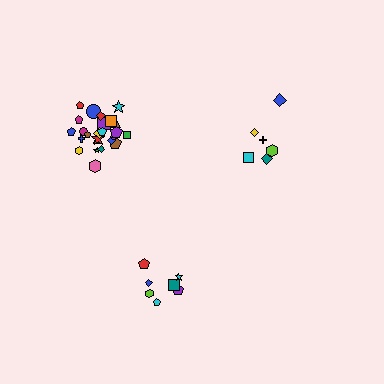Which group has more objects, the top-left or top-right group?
The top-left group.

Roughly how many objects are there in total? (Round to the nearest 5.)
Roughly 40 objects in total.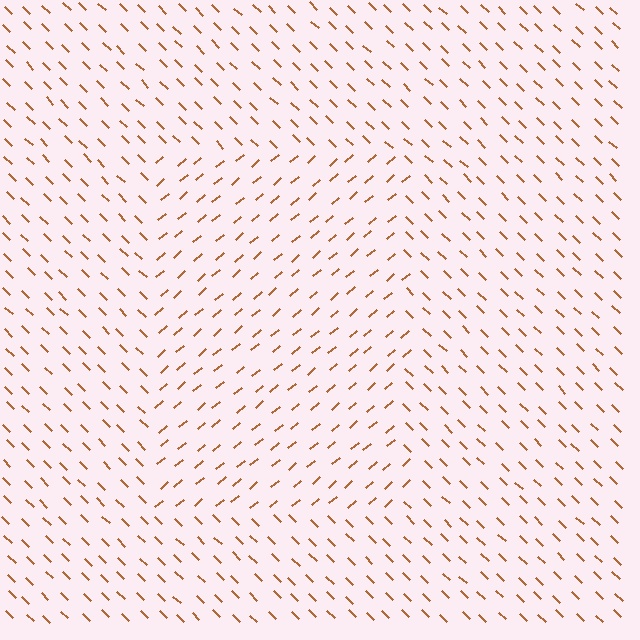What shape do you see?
I see a rectangle.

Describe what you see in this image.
The image is filled with small brown line segments. A rectangle region in the image has lines oriented differently from the surrounding lines, creating a visible texture boundary.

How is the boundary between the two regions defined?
The boundary is defined purely by a change in line orientation (approximately 85 degrees difference). All lines are the same color and thickness.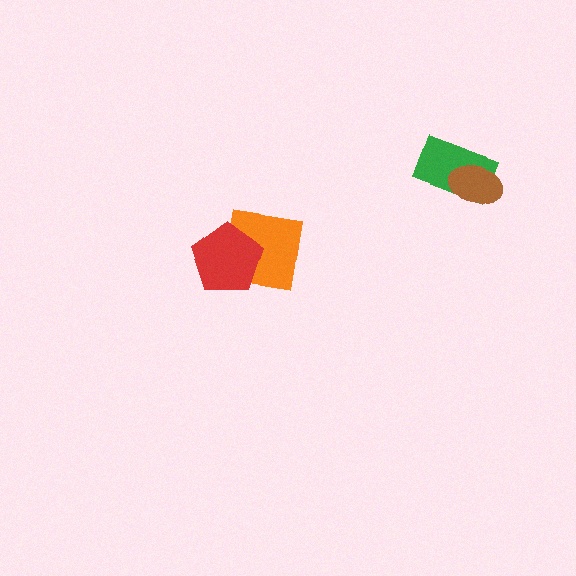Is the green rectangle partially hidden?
Yes, it is partially covered by another shape.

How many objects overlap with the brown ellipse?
1 object overlaps with the brown ellipse.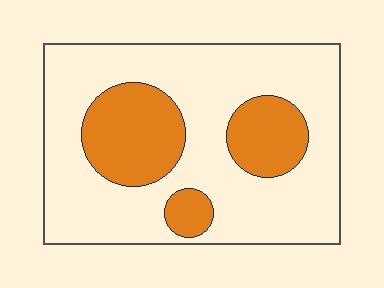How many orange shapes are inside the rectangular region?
3.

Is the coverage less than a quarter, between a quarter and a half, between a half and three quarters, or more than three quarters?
Between a quarter and a half.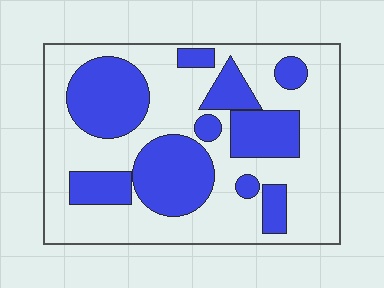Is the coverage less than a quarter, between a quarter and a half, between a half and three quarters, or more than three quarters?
Between a quarter and a half.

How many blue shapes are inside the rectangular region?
10.